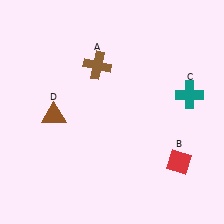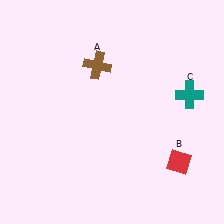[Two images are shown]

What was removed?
The brown triangle (D) was removed in Image 2.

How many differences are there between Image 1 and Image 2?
There is 1 difference between the two images.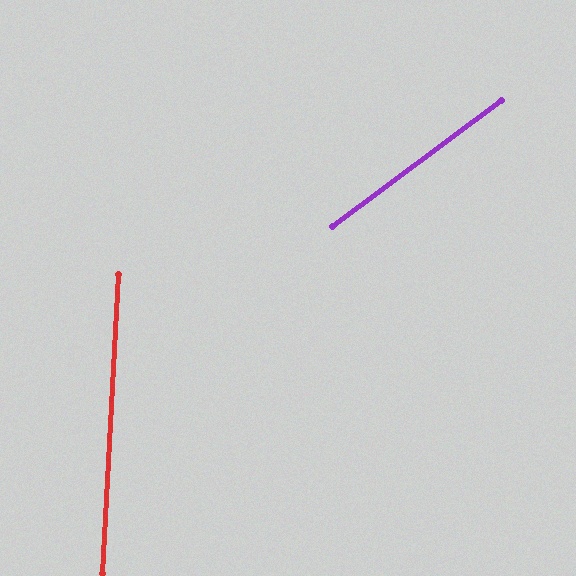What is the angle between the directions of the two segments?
Approximately 50 degrees.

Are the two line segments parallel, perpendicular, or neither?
Neither parallel nor perpendicular — they differ by about 50°.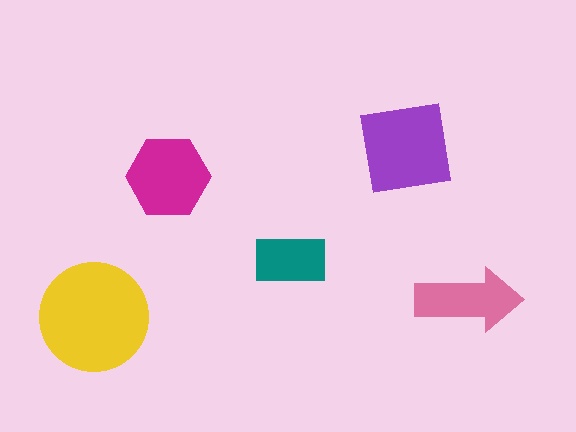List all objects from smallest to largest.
The teal rectangle, the pink arrow, the magenta hexagon, the purple square, the yellow circle.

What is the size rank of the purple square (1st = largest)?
2nd.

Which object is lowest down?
The yellow circle is bottommost.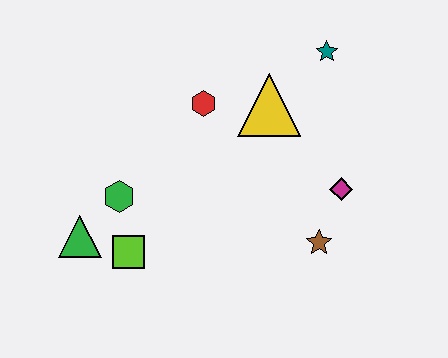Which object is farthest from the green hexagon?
The teal star is farthest from the green hexagon.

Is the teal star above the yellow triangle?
Yes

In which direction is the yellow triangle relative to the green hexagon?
The yellow triangle is to the right of the green hexagon.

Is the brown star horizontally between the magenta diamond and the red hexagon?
Yes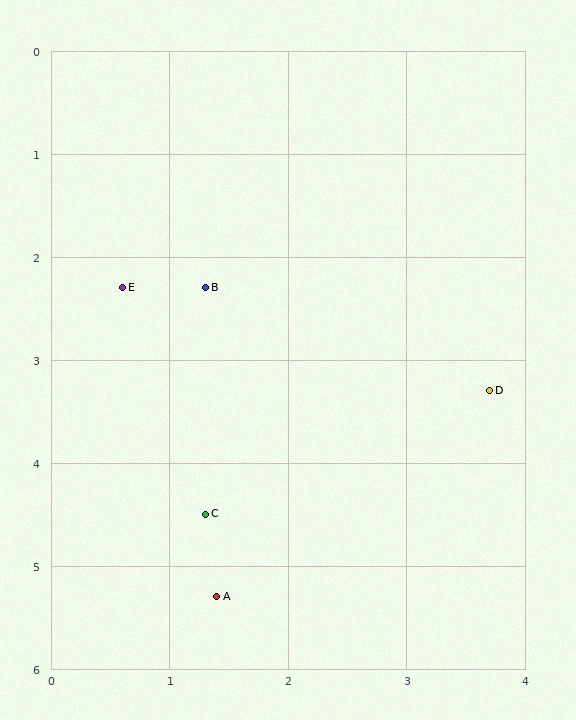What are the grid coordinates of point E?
Point E is at approximately (0.6, 2.3).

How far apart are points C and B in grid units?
Points C and B are about 2.2 grid units apart.